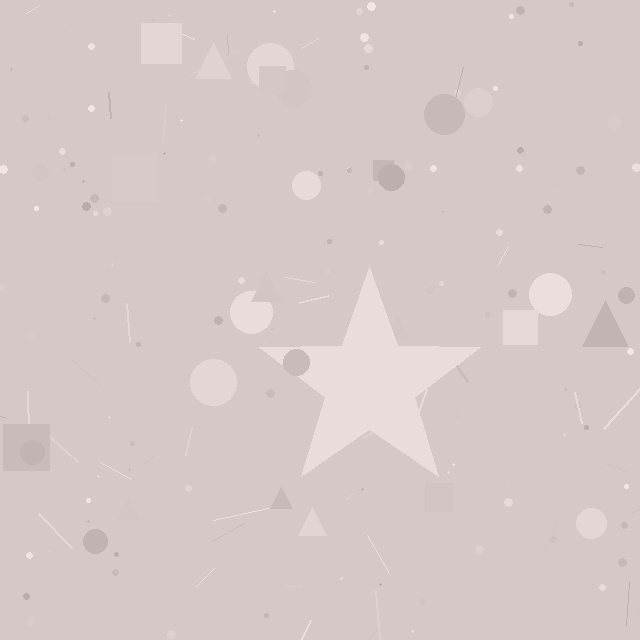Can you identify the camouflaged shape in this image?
The camouflaged shape is a star.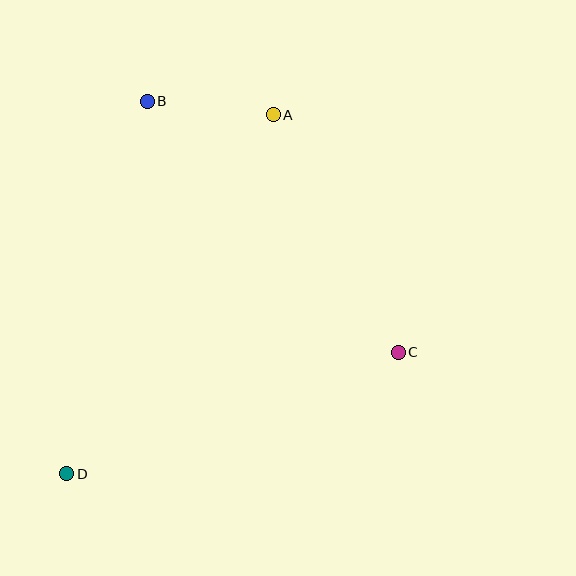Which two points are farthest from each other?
Points A and D are farthest from each other.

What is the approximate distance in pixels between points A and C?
The distance between A and C is approximately 268 pixels.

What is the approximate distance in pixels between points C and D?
The distance between C and D is approximately 353 pixels.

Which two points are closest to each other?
Points A and B are closest to each other.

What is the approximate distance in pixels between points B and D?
The distance between B and D is approximately 381 pixels.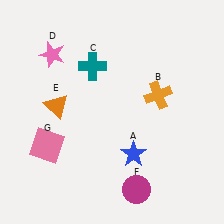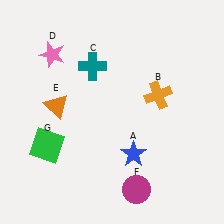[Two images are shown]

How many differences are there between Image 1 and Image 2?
There is 1 difference between the two images.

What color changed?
The square (G) changed from pink in Image 1 to green in Image 2.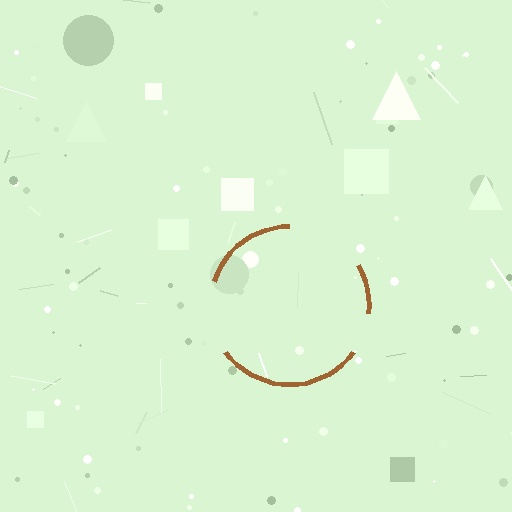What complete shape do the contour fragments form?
The contour fragments form a circle.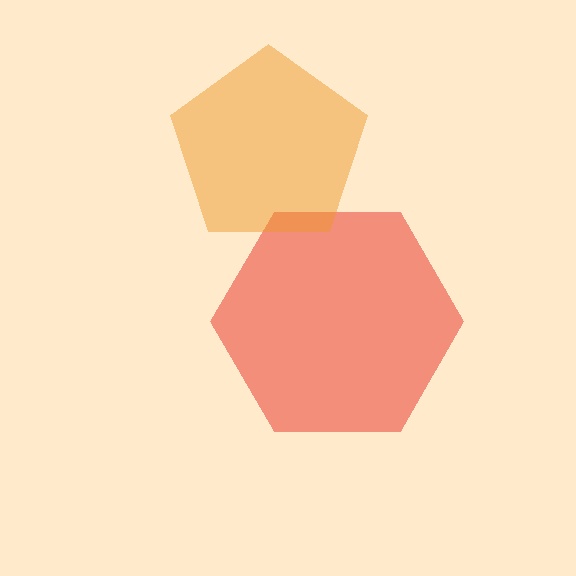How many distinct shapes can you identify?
There are 2 distinct shapes: a red hexagon, an orange pentagon.